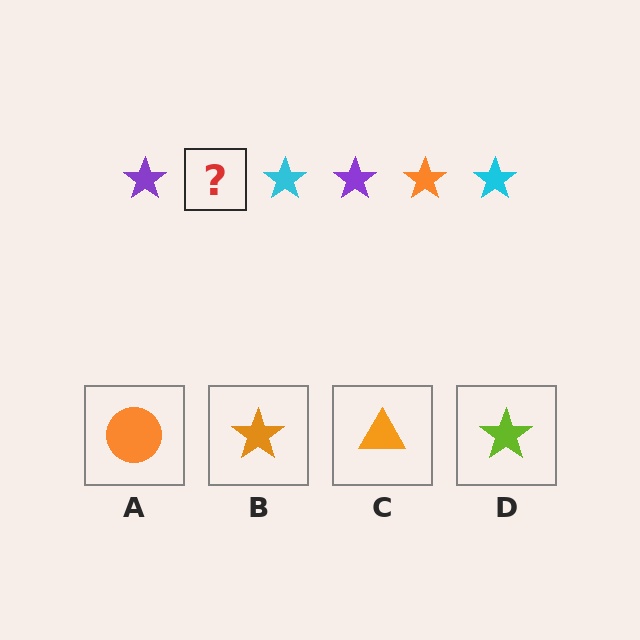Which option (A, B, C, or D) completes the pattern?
B.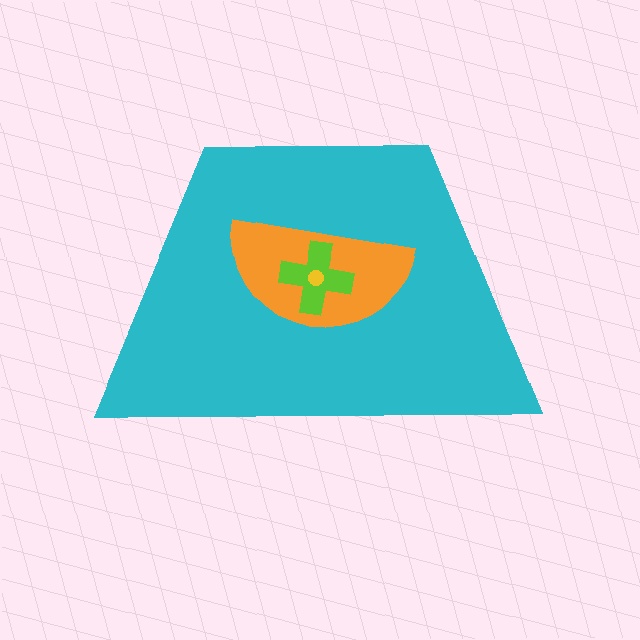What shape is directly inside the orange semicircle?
The lime cross.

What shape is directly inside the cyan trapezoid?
The orange semicircle.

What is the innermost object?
The yellow circle.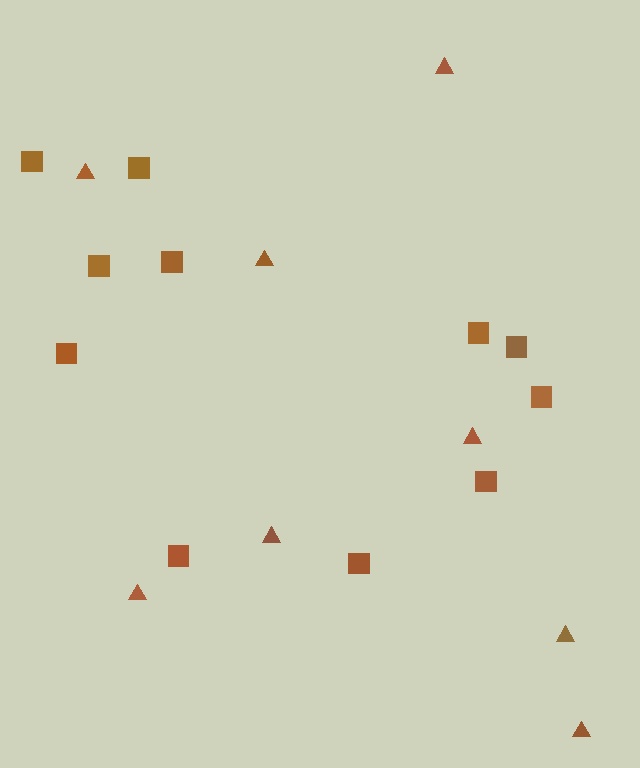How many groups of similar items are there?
There are 2 groups: one group of triangles (8) and one group of squares (11).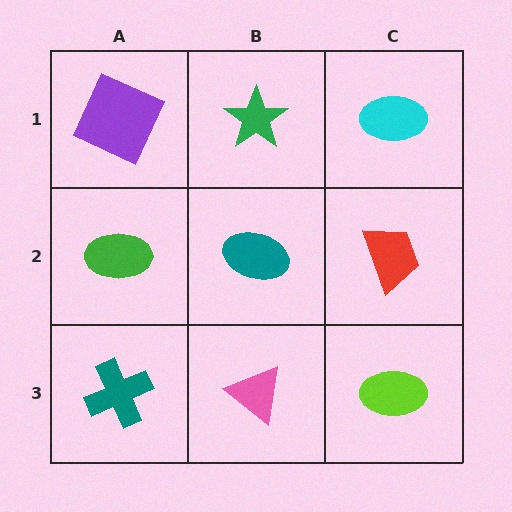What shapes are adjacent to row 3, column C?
A red trapezoid (row 2, column C), a pink triangle (row 3, column B).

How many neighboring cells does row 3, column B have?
3.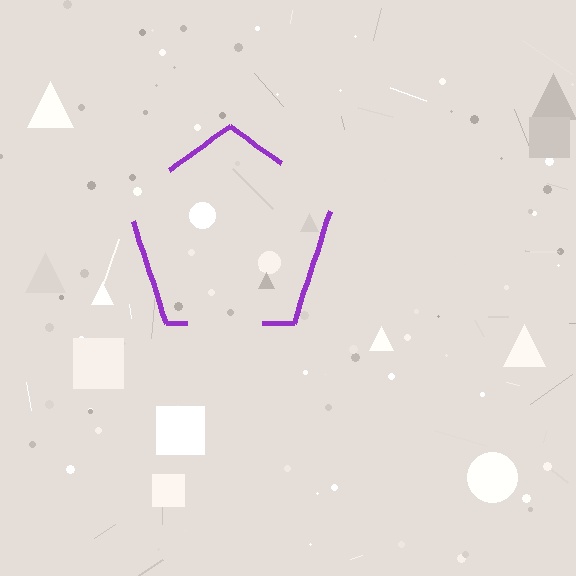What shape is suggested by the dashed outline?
The dashed outline suggests a pentagon.